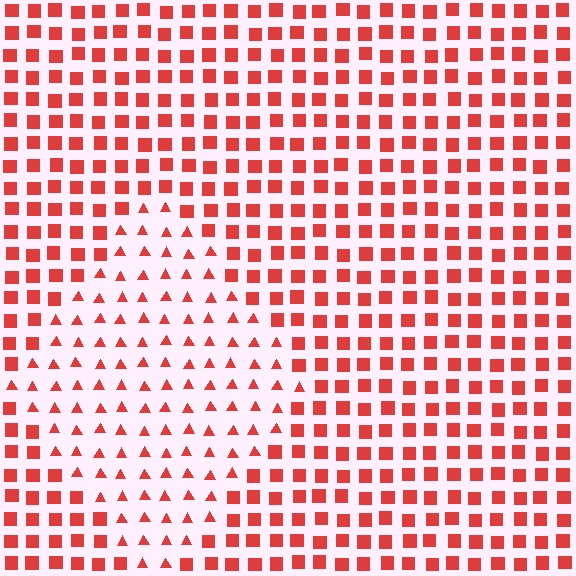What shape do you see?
I see a diamond.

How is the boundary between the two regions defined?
The boundary is defined by a change in element shape: triangles inside vs. squares outside. All elements share the same color and spacing.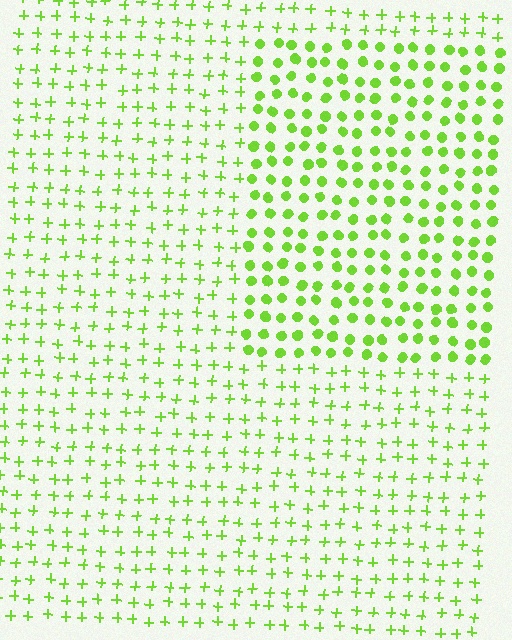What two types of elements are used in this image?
The image uses circles inside the rectangle region and plus signs outside it.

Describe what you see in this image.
The image is filled with small lime elements arranged in a uniform grid. A rectangle-shaped region contains circles, while the surrounding area contains plus signs. The boundary is defined purely by the change in element shape.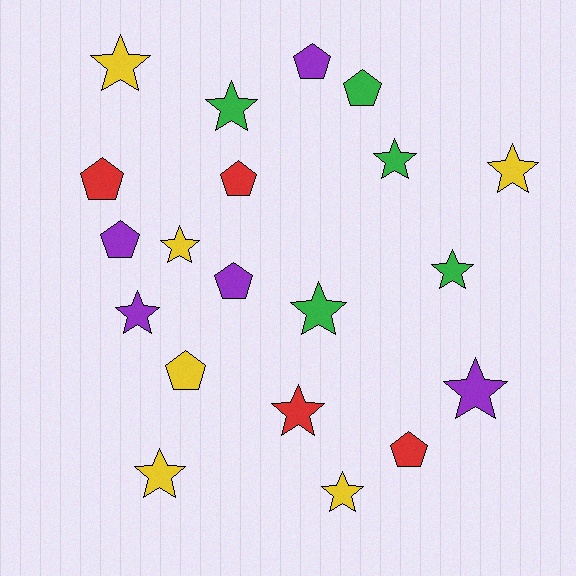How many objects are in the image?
There are 20 objects.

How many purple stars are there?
There are 2 purple stars.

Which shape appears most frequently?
Star, with 12 objects.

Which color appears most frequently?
Yellow, with 6 objects.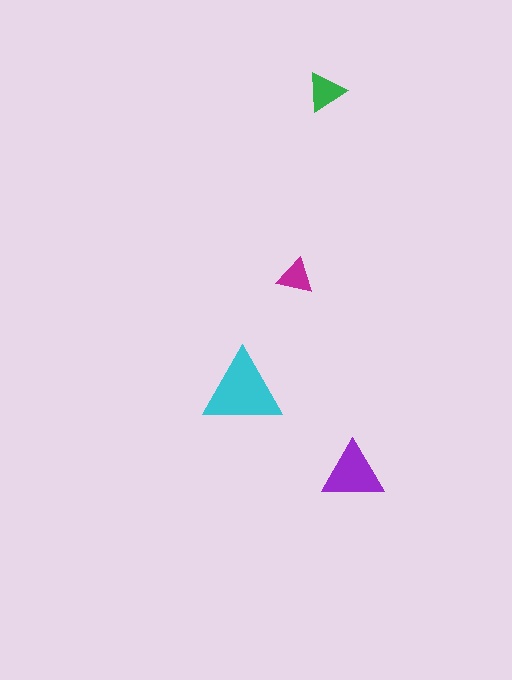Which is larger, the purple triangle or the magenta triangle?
The purple one.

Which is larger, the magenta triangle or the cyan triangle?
The cyan one.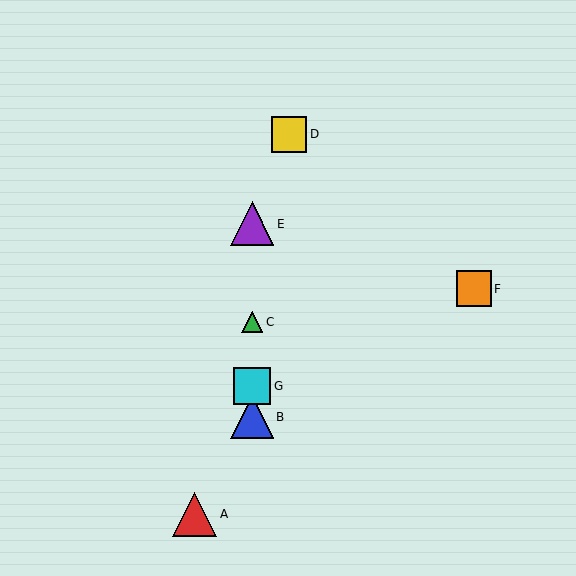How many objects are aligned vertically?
4 objects (B, C, E, G) are aligned vertically.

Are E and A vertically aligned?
No, E is at x≈252 and A is at x≈195.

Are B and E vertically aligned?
Yes, both are at x≈252.